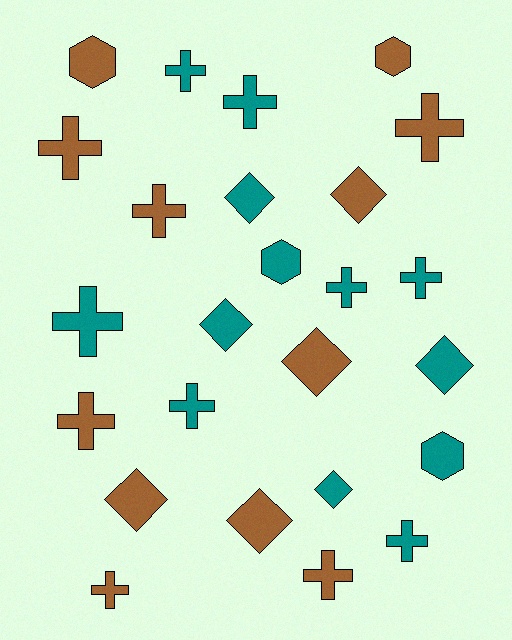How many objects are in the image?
There are 25 objects.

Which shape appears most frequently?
Cross, with 13 objects.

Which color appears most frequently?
Teal, with 13 objects.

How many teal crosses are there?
There are 7 teal crosses.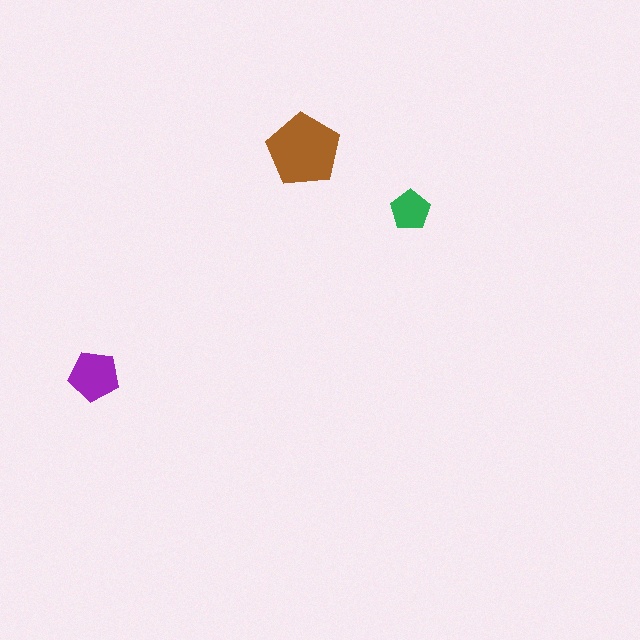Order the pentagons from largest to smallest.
the brown one, the purple one, the green one.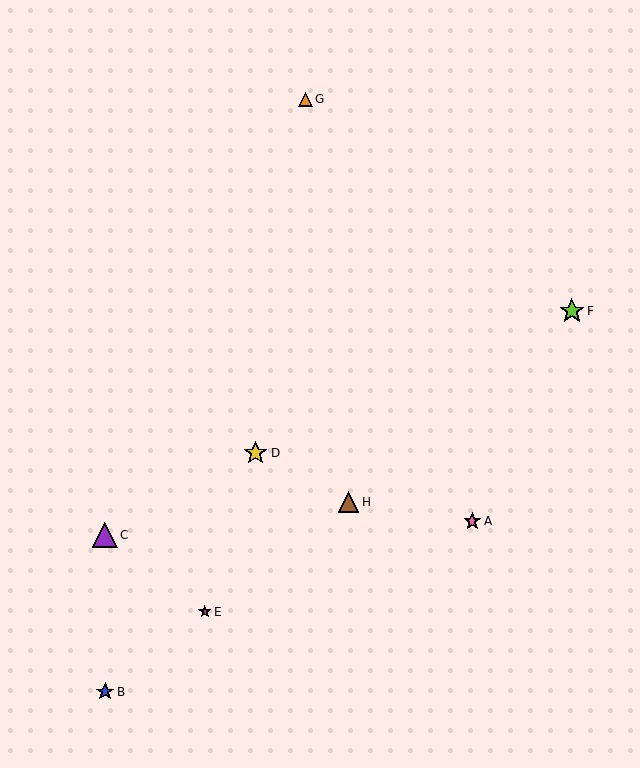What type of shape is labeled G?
Shape G is an orange triangle.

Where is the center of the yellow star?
The center of the yellow star is at (256, 453).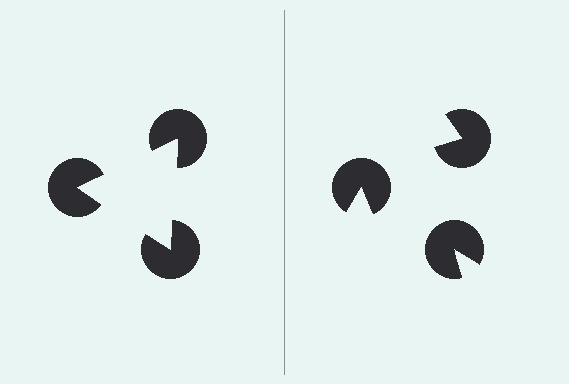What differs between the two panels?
The pac-man discs are positioned identically on both sides; only the wedge orientations differ. On the left they align to a triangle; on the right they are misaligned.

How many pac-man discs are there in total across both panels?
6 — 3 on each side.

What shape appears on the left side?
An illusory triangle.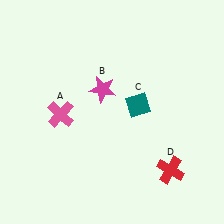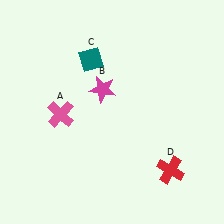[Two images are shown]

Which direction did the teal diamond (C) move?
The teal diamond (C) moved left.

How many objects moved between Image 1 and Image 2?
1 object moved between the two images.